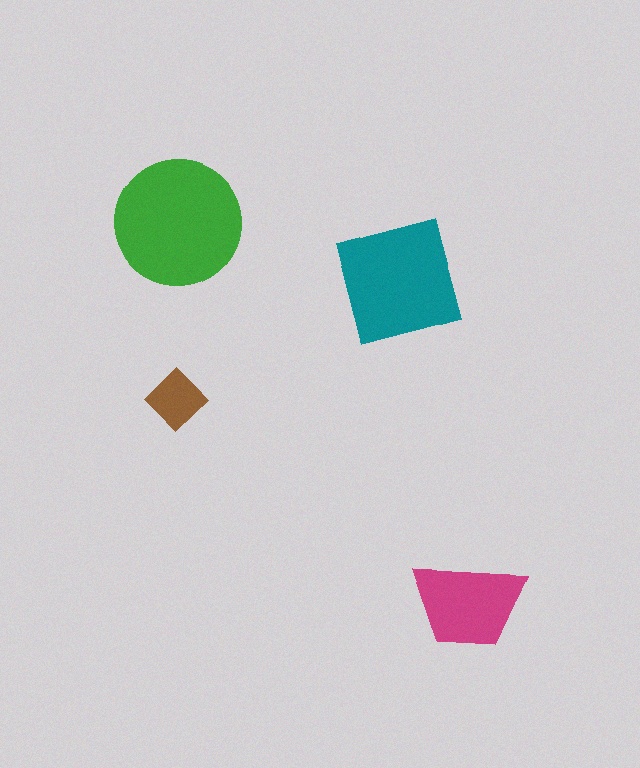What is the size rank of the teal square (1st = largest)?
2nd.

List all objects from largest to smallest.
The green circle, the teal square, the magenta trapezoid, the brown diamond.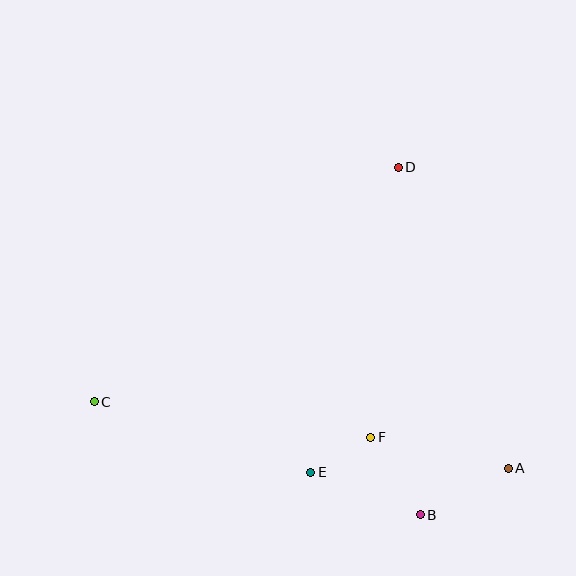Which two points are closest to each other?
Points E and F are closest to each other.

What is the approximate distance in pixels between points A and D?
The distance between A and D is approximately 320 pixels.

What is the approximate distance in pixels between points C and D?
The distance between C and D is approximately 384 pixels.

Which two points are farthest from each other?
Points A and C are farthest from each other.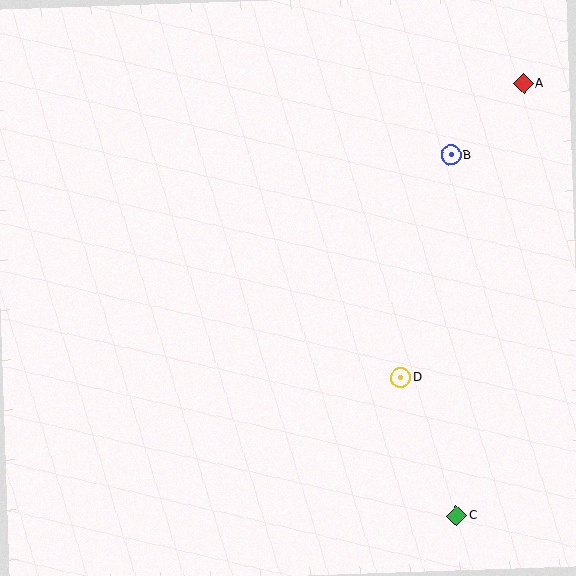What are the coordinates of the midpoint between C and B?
The midpoint between C and B is at (454, 335).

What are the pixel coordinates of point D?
Point D is at (401, 378).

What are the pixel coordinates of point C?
Point C is at (456, 516).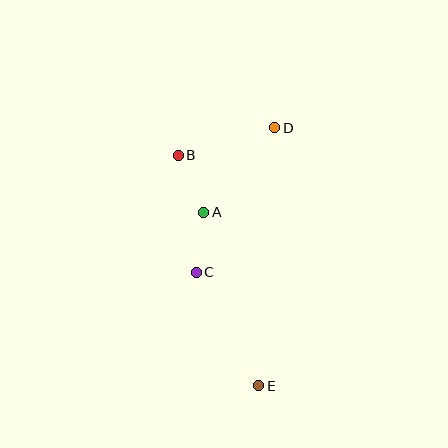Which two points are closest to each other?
Points A and C are closest to each other.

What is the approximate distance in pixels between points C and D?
The distance between C and D is approximately 165 pixels.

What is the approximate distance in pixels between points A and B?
The distance between A and B is approximately 62 pixels.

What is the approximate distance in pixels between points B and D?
The distance between B and D is approximately 101 pixels.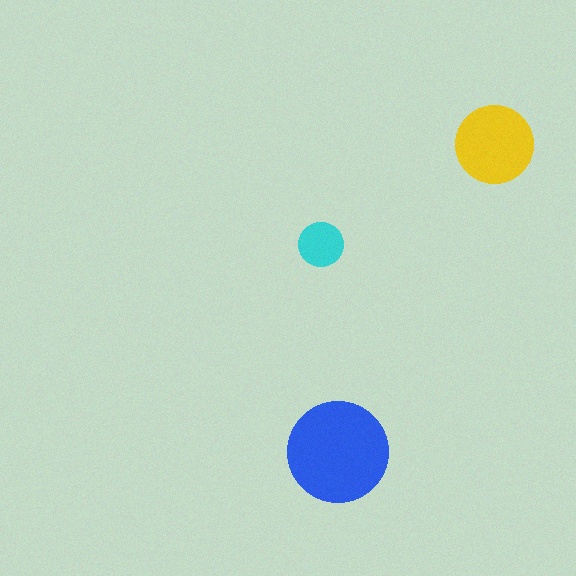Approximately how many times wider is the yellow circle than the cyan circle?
About 2 times wider.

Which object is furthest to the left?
The cyan circle is leftmost.